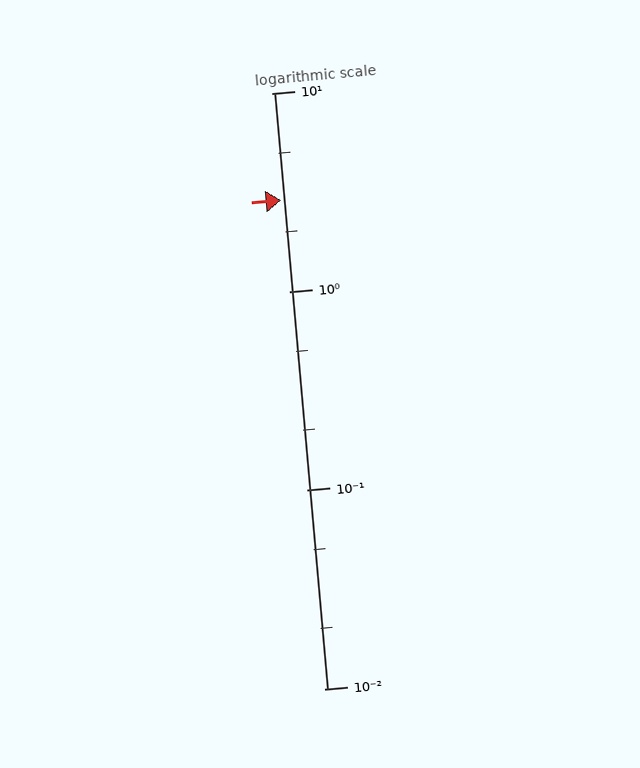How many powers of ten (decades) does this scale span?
The scale spans 3 decades, from 0.01 to 10.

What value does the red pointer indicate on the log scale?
The pointer indicates approximately 2.9.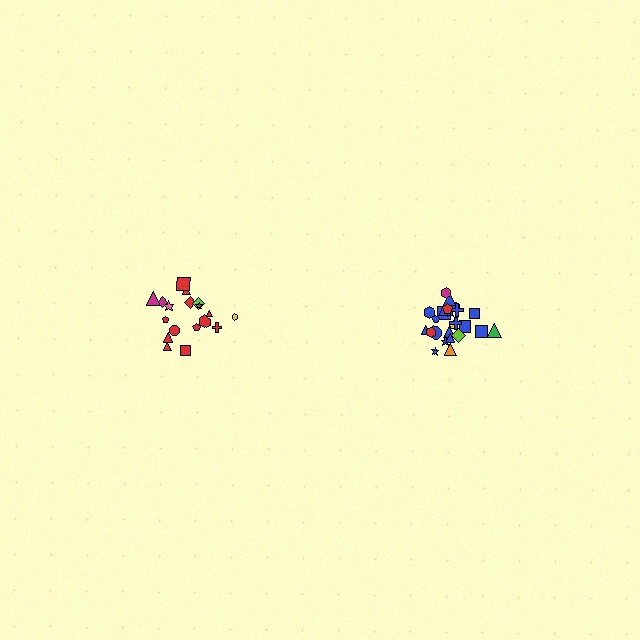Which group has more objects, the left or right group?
The right group.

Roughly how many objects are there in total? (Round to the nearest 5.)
Roughly 45 objects in total.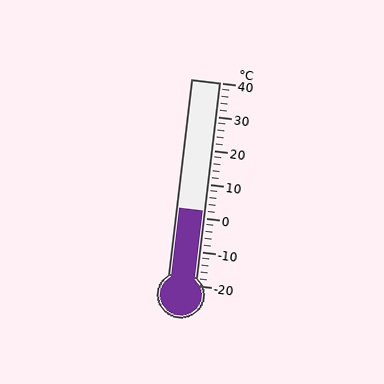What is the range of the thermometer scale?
The thermometer scale ranges from -20°C to 40°C.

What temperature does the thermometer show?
The thermometer shows approximately 2°C.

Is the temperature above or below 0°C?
The temperature is above 0°C.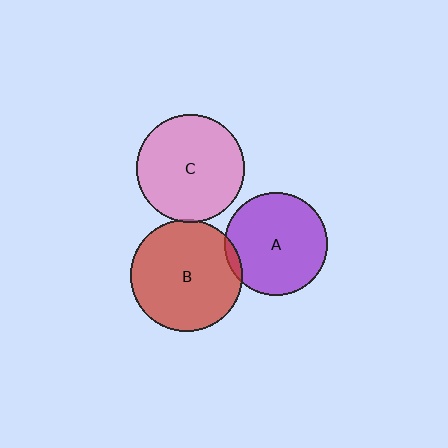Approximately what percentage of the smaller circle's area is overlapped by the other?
Approximately 5%.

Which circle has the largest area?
Circle B (red).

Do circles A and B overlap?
Yes.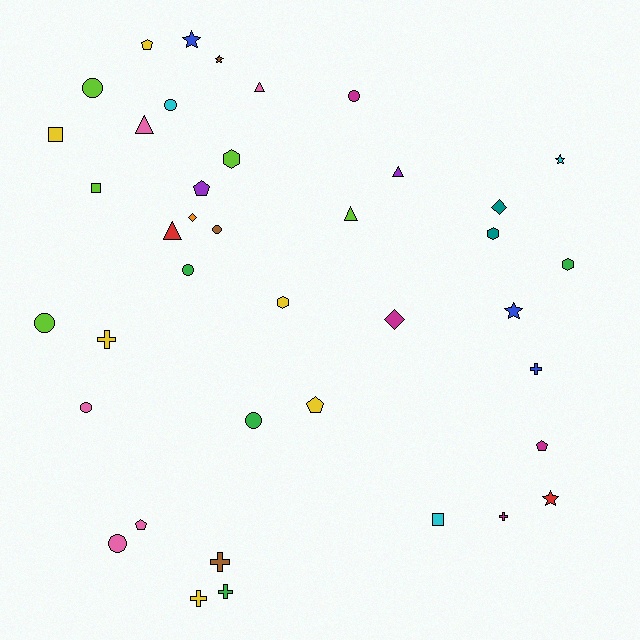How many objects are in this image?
There are 40 objects.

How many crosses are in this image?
There are 6 crosses.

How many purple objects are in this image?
There are 2 purple objects.